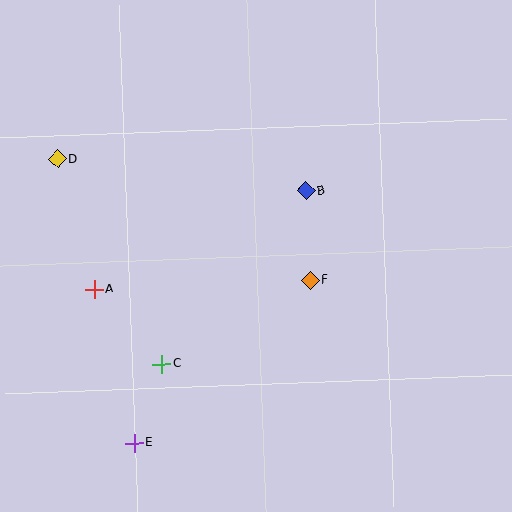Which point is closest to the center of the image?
Point F at (310, 280) is closest to the center.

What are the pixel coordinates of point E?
Point E is at (134, 443).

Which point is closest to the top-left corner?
Point D is closest to the top-left corner.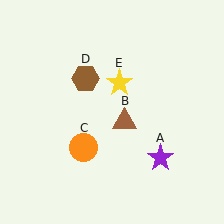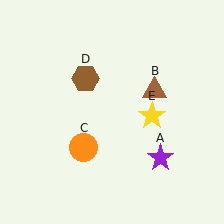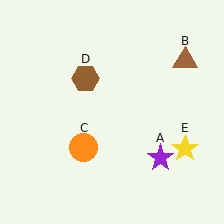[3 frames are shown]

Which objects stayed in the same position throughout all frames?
Purple star (object A) and orange circle (object C) and brown hexagon (object D) remained stationary.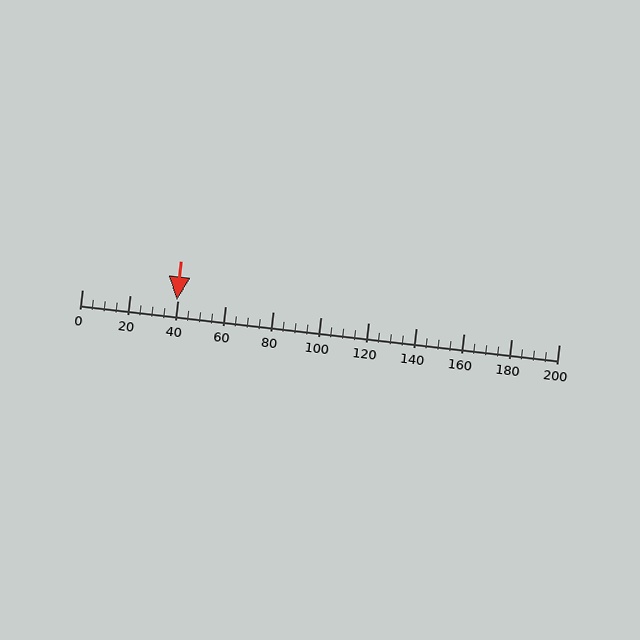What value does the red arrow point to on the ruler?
The red arrow points to approximately 40.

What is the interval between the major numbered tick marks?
The major tick marks are spaced 20 units apart.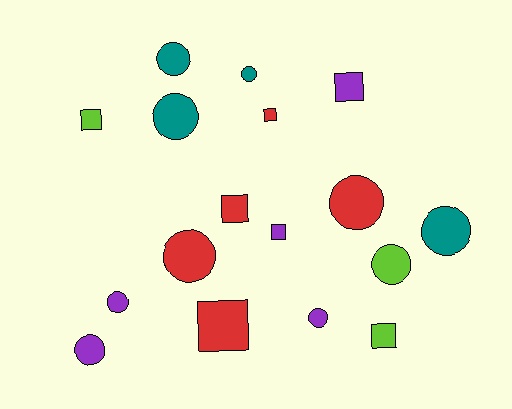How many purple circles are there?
There are 3 purple circles.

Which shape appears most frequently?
Circle, with 10 objects.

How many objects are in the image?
There are 17 objects.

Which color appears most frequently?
Red, with 5 objects.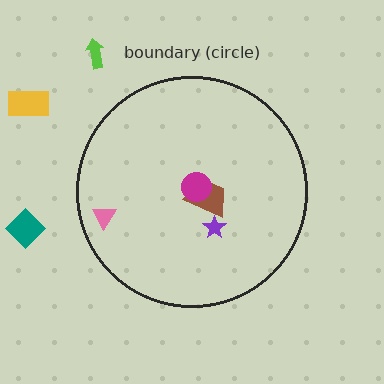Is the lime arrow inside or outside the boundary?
Outside.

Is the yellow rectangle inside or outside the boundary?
Outside.